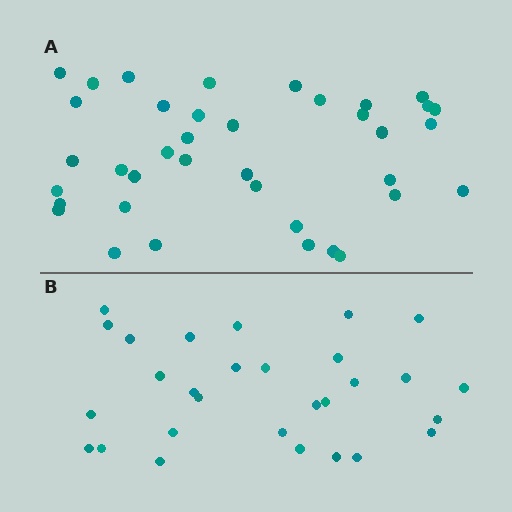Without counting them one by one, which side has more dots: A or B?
Region A (the top region) has more dots.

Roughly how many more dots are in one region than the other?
Region A has roughly 8 or so more dots than region B.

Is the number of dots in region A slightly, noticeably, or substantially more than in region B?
Region A has noticeably more, but not dramatically so. The ratio is roughly 1.3 to 1.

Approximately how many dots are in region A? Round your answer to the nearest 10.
About 40 dots. (The exact count is 38, which rounds to 40.)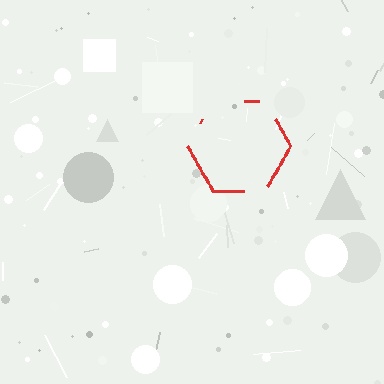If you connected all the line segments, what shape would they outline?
They would outline a hexagon.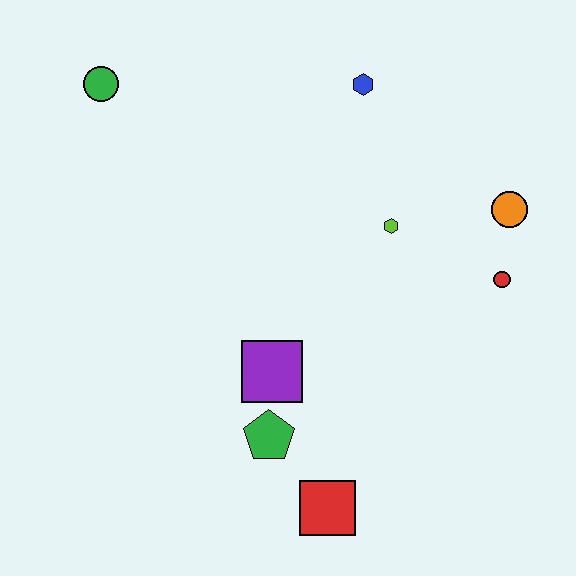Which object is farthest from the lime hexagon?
The green circle is farthest from the lime hexagon.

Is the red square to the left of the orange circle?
Yes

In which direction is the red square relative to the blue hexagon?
The red square is below the blue hexagon.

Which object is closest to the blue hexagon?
The lime hexagon is closest to the blue hexagon.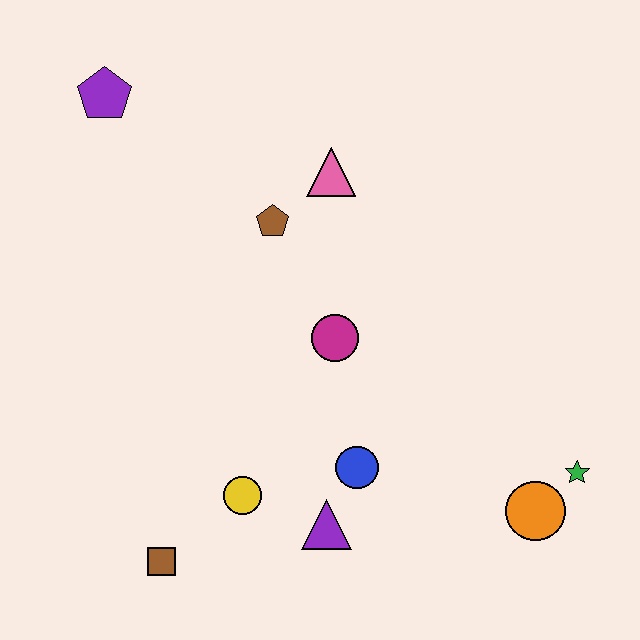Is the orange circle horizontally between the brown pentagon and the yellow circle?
No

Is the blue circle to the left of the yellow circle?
No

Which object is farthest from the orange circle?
The purple pentagon is farthest from the orange circle.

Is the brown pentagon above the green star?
Yes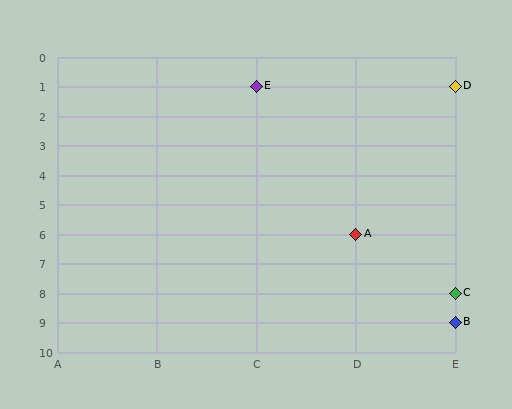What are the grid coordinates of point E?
Point E is at grid coordinates (C, 1).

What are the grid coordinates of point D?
Point D is at grid coordinates (E, 1).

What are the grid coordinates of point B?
Point B is at grid coordinates (E, 9).